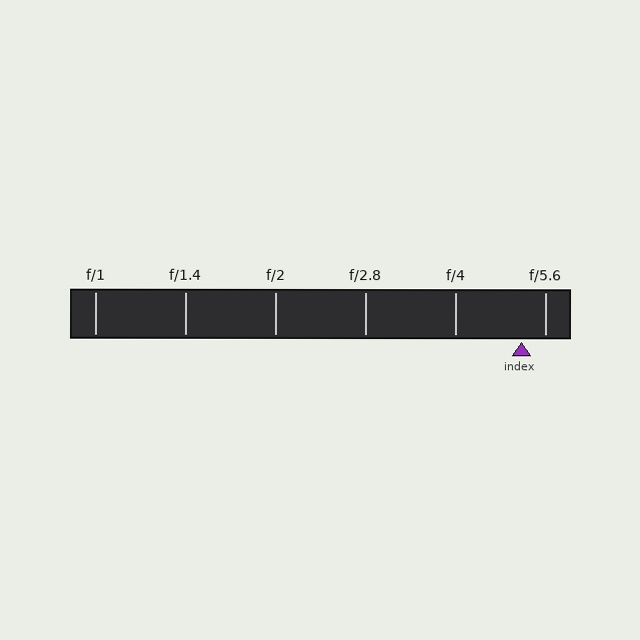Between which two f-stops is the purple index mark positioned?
The index mark is between f/4 and f/5.6.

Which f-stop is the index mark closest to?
The index mark is closest to f/5.6.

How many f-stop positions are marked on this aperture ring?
There are 6 f-stop positions marked.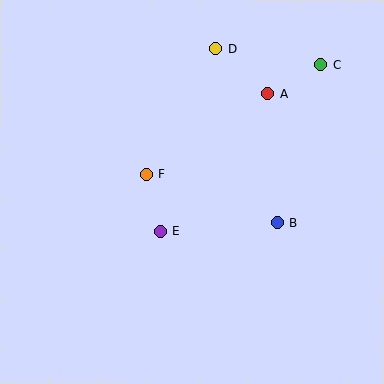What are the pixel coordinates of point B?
Point B is at (277, 223).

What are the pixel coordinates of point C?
Point C is at (321, 65).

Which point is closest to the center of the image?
Point F at (146, 174) is closest to the center.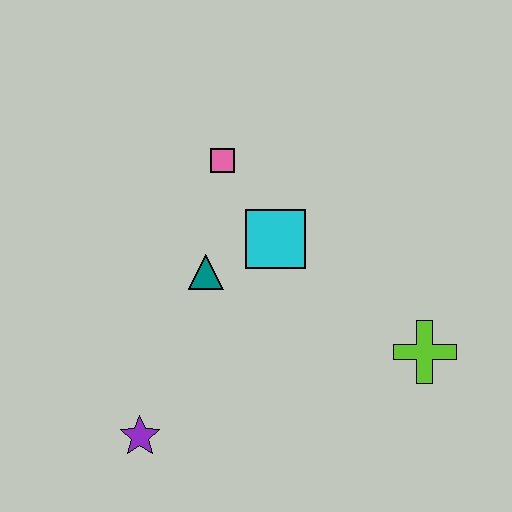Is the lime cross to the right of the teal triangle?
Yes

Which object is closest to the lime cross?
The cyan square is closest to the lime cross.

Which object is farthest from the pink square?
The purple star is farthest from the pink square.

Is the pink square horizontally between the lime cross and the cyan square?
No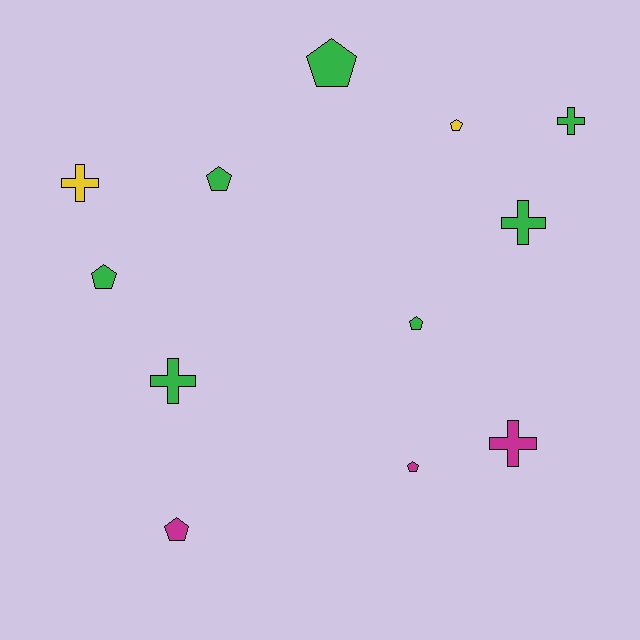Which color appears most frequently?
Green, with 7 objects.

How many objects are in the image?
There are 12 objects.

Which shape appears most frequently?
Pentagon, with 7 objects.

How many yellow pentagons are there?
There is 1 yellow pentagon.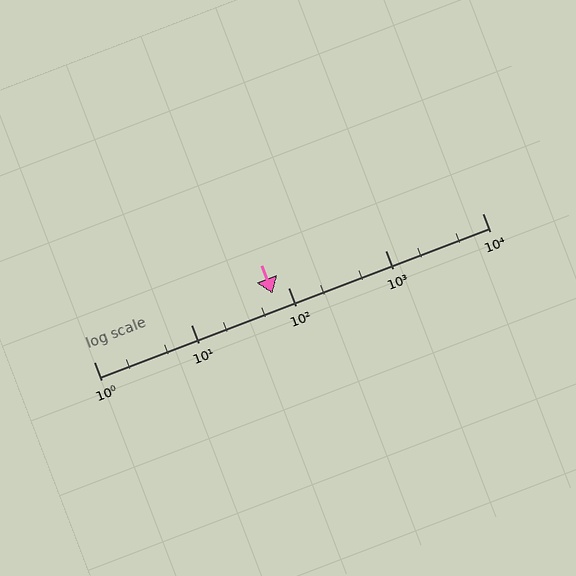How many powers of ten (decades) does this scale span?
The scale spans 4 decades, from 1 to 10000.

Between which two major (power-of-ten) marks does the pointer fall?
The pointer is between 10 and 100.